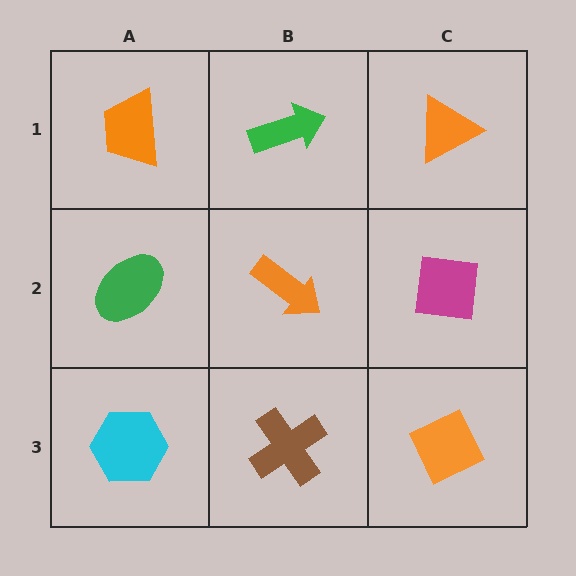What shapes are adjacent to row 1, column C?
A magenta square (row 2, column C), a green arrow (row 1, column B).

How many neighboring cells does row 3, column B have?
3.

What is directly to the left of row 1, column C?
A green arrow.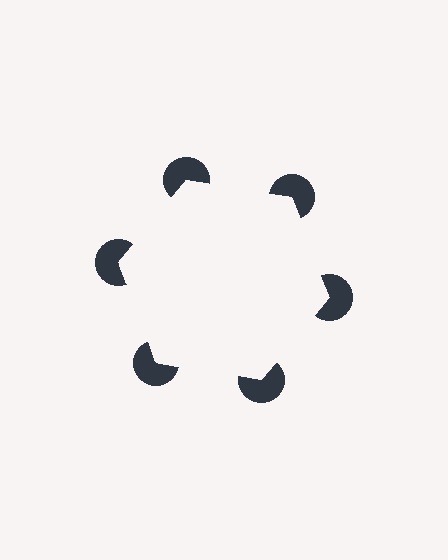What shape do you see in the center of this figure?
An illusory hexagon — its edges are inferred from the aligned wedge cuts in the pac-man discs, not physically drawn.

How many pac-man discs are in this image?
There are 6 — one at each vertex of the illusory hexagon.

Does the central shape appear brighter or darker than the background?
It typically appears slightly brighter than the background, even though no actual brightness change is drawn.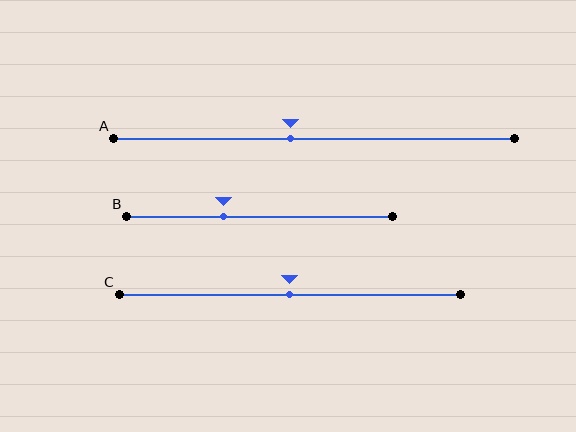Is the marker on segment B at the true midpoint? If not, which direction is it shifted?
No, the marker on segment B is shifted to the left by about 14% of the segment length.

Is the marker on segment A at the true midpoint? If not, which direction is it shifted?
No, the marker on segment A is shifted to the left by about 6% of the segment length.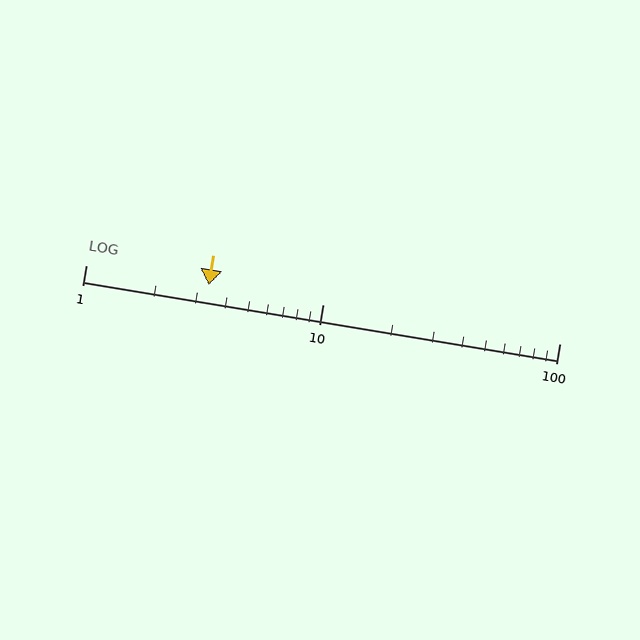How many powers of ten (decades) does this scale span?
The scale spans 2 decades, from 1 to 100.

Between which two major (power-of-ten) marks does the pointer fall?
The pointer is between 1 and 10.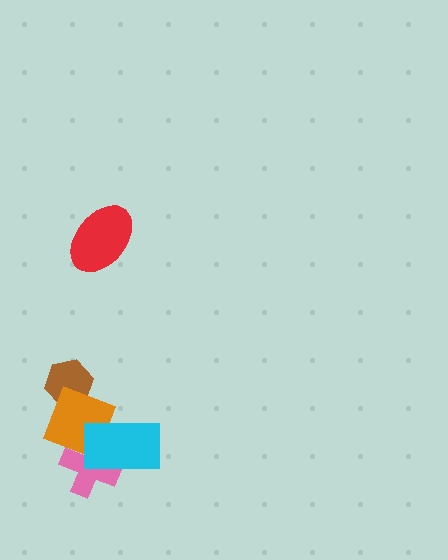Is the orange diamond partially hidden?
Yes, it is partially covered by another shape.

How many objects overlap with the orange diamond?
3 objects overlap with the orange diamond.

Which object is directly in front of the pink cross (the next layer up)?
The orange diamond is directly in front of the pink cross.